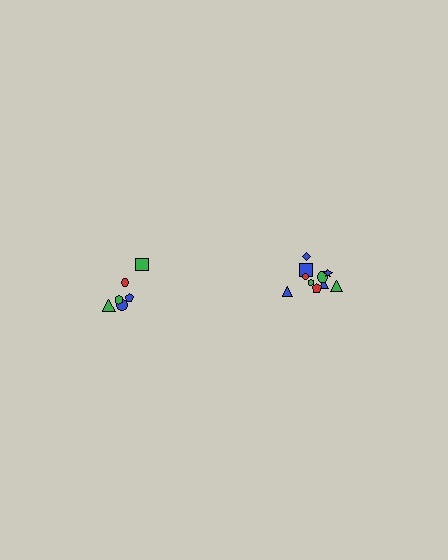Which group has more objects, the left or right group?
The right group.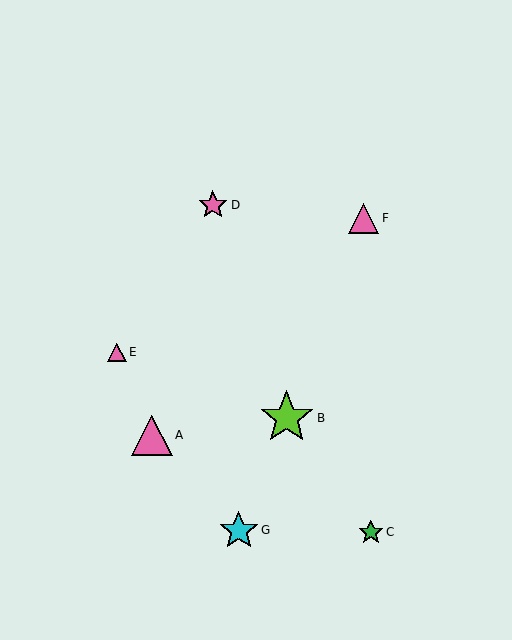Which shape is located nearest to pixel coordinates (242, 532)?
The cyan star (labeled G) at (239, 530) is nearest to that location.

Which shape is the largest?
The lime star (labeled B) is the largest.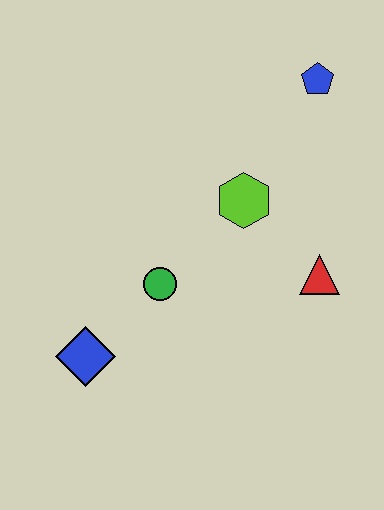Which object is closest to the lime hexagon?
The red triangle is closest to the lime hexagon.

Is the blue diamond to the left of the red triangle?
Yes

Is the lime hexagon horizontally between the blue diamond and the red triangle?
Yes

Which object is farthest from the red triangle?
The blue diamond is farthest from the red triangle.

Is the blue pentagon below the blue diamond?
No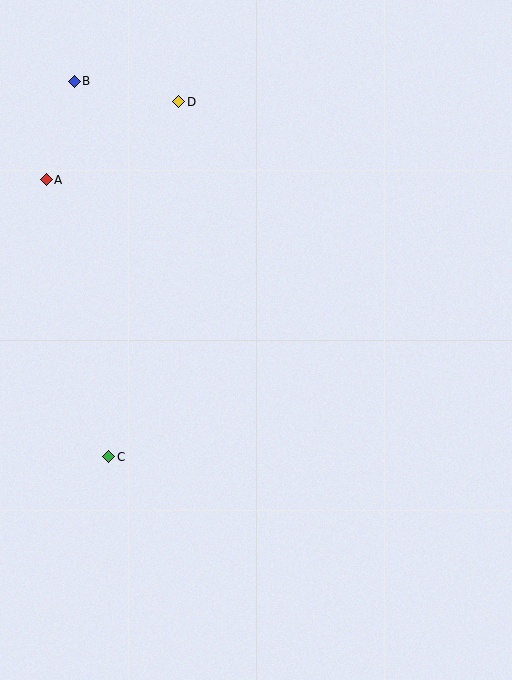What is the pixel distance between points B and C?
The distance between B and C is 377 pixels.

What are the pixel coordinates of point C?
Point C is at (109, 457).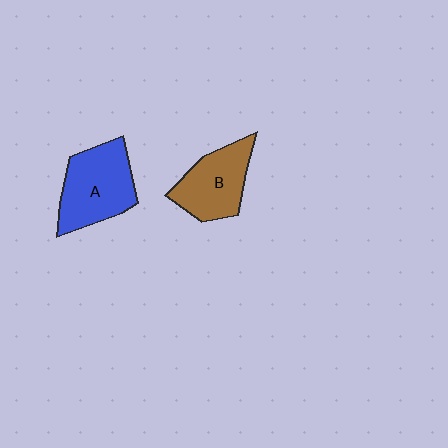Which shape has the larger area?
Shape A (blue).